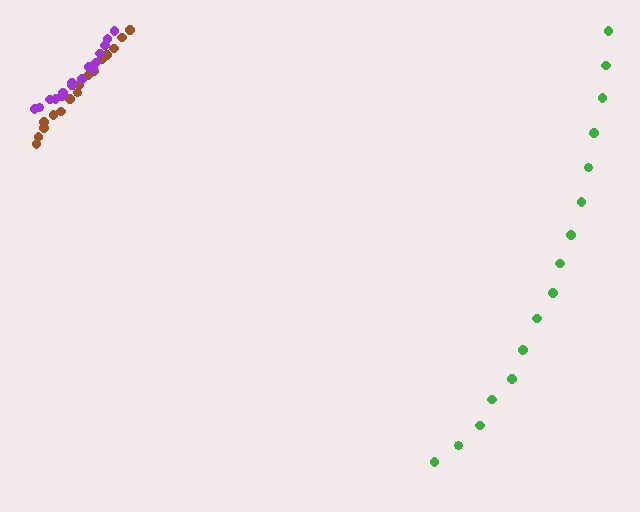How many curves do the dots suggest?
There are 3 distinct paths.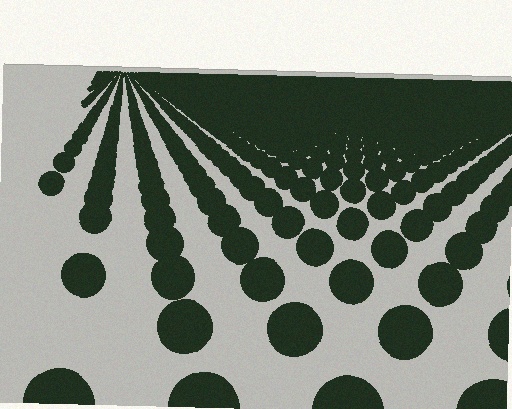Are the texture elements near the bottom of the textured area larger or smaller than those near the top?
Larger. Near the bottom, elements are closer to the viewer and appear at a bigger on-screen size.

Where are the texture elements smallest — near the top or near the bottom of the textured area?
Near the top.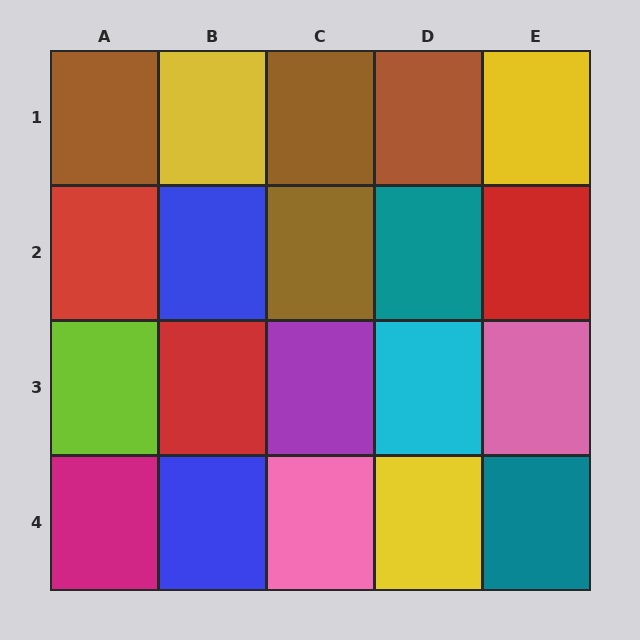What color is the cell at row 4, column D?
Yellow.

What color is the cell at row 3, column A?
Lime.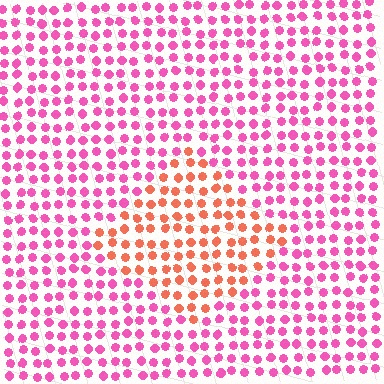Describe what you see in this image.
The image is filled with small pink elements in a uniform arrangement. A diamond-shaped region is visible where the elements are tinted to a slightly different hue, forming a subtle color boundary.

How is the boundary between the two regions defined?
The boundary is defined purely by a slight shift in hue (about 47 degrees). Spacing, size, and orientation are identical on both sides.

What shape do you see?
I see a diamond.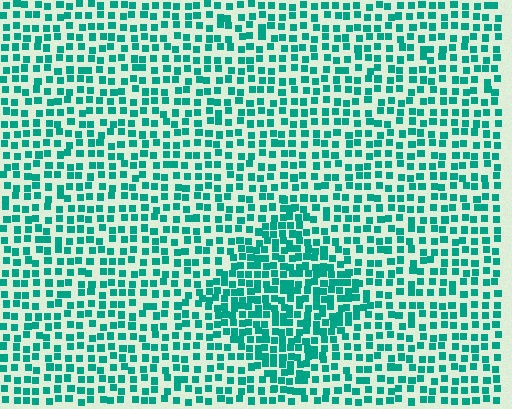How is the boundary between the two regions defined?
The boundary is defined by a change in element density (approximately 1.7x ratio). All elements are the same color, size, and shape.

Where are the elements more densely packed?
The elements are more densely packed inside the diamond boundary.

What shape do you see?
I see a diamond.